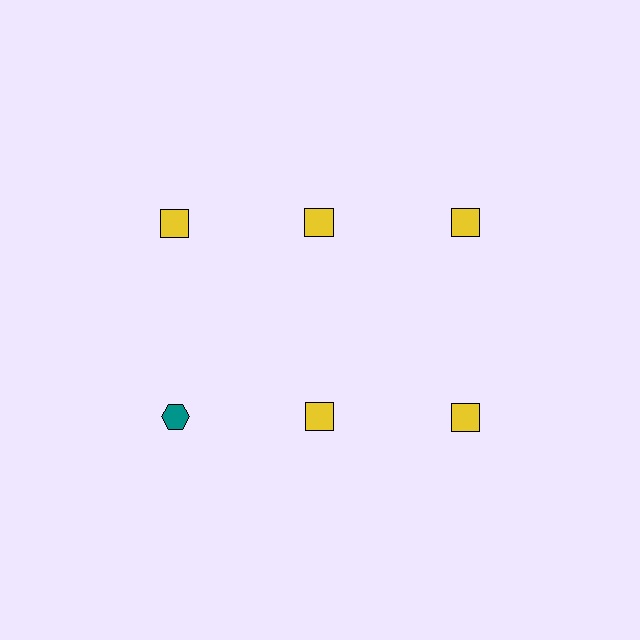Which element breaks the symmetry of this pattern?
The teal hexagon in the second row, leftmost column breaks the symmetry. All other shapes are yellow squares.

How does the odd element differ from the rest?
It differs in both color (teal instead of yellow) and shape (hexagon instead of square).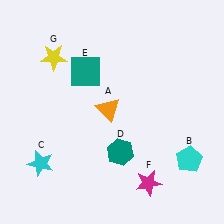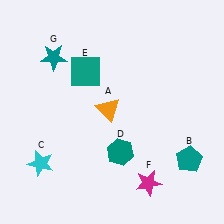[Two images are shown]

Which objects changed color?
B changed from cyan to teal. G changed from yellow to teal.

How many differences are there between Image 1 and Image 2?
There are 2 differences between the two images.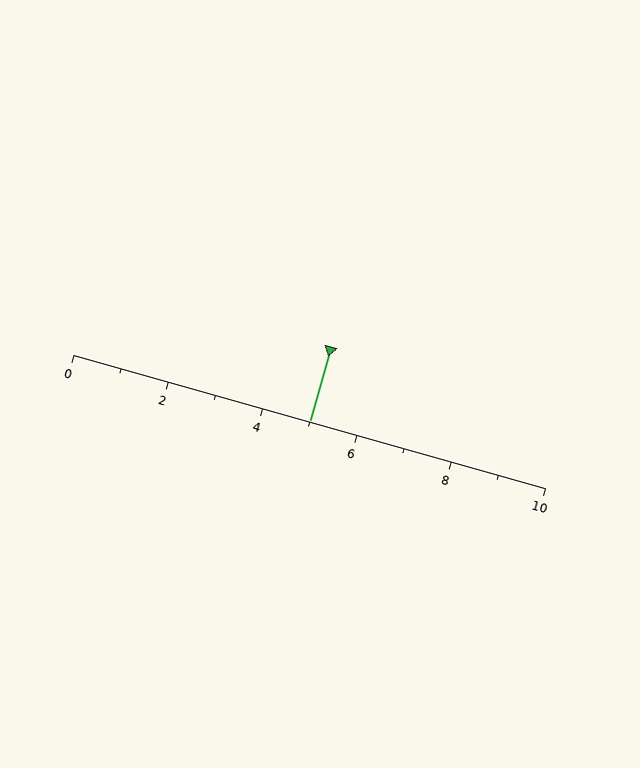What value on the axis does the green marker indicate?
The marker indicates approximately 5.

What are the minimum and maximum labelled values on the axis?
The axis runs from 0 to 10.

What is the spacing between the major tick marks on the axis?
The major ticks are spaced 2 apart.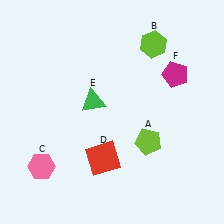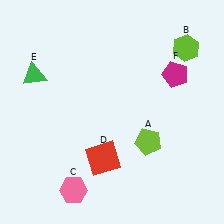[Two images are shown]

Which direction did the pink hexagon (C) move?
The pink hexagon (C) moved right.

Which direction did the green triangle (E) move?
The green triangle (E) moved left.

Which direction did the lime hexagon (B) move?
The lime hexagon (B) moved right.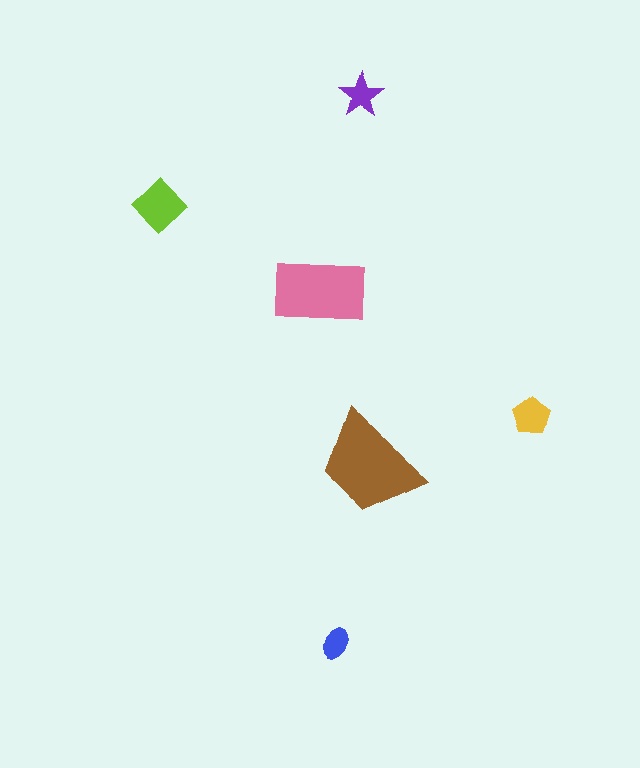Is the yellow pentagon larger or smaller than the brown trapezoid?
Smaller.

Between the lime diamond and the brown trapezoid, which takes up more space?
The brown trapezoid.